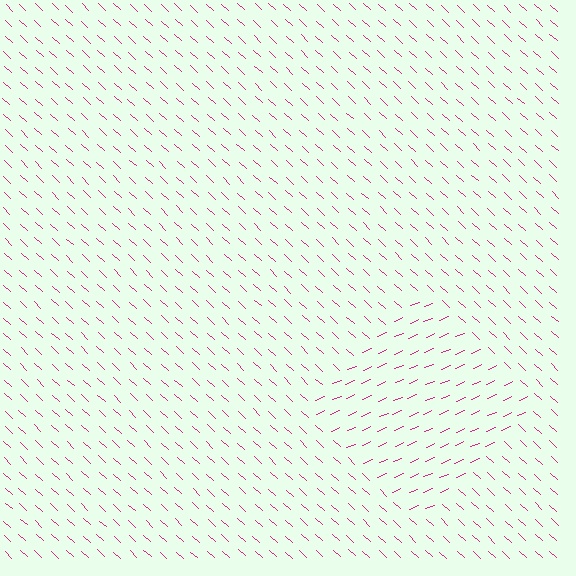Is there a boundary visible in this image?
Yes, there is a texture boundary formed by a change in line orientation.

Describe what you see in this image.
The image is filled with small magenta line segments. A diamond region in the image has lines oriented differently from the surrounding lines, creating a visible texture boundary.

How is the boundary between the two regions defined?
The boundary is defined purely by a change in line orientation (approximately 66 degrees difference). All lines are the same color and thickness.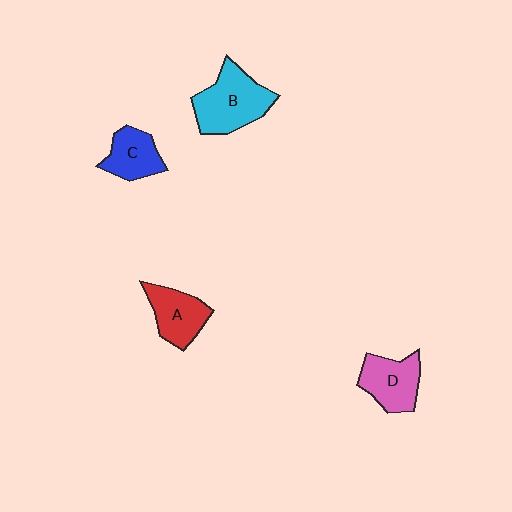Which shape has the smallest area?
Shape C (blue).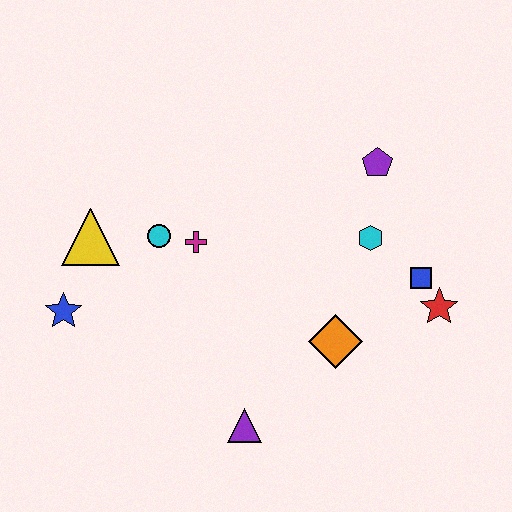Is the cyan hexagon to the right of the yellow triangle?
Yes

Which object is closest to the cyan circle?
The magenta cross is closest to the cyan circle.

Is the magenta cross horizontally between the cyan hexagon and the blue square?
No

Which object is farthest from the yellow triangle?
The red star is farthest from the yellow triangle.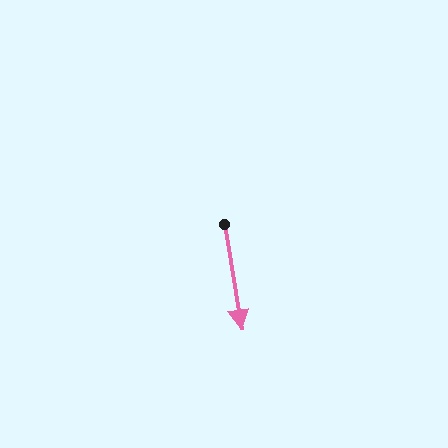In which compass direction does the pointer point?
South.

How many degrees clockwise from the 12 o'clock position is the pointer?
Approximately 171 degrees.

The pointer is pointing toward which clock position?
Roughly 6 o'clock.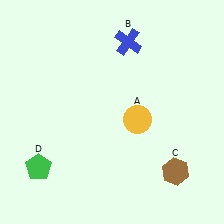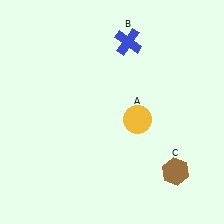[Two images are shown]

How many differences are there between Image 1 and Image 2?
There is 1 difference between the two images.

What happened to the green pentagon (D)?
The green pentagon (D) was removed in Image 2. It was in the bottom-left area of Image 1.